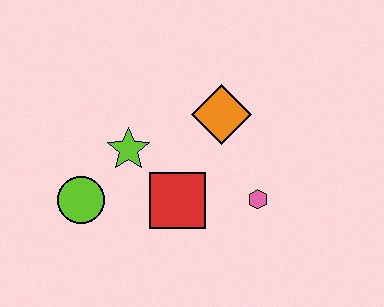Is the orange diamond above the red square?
Yes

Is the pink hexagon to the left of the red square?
No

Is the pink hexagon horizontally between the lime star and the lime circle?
No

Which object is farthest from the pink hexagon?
The lime circle is farthest from the pink hexagon.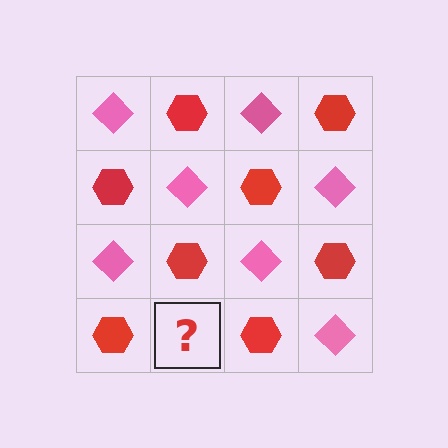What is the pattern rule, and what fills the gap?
The rule is that it alternates pink diamond and red hexagon in a checkerboard pattern. The gap should be filled with a pink diamond.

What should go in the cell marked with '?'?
The missing cell should contain a pink diamond.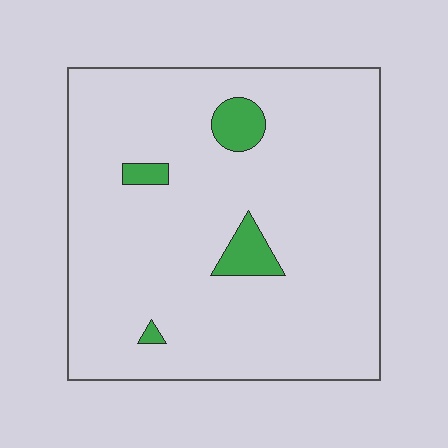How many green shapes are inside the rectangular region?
4.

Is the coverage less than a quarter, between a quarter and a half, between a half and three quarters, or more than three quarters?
Less than a quarter.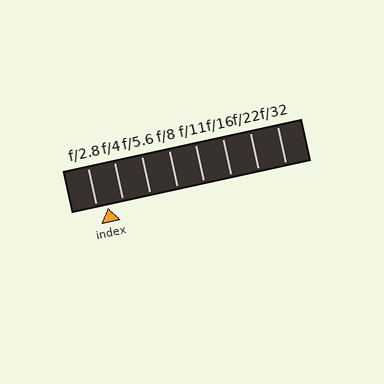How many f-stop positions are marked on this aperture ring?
There are 8 f-stop positions marked.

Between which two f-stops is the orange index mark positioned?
The index mark is between f/2.8 and f/4.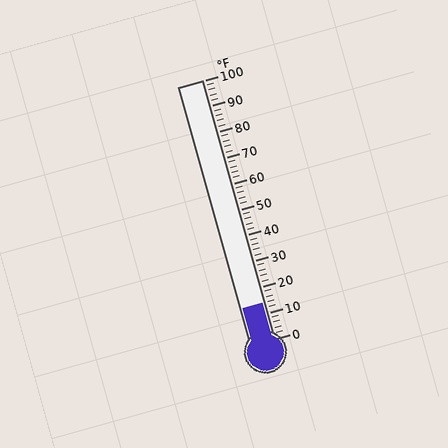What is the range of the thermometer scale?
The thermometer scale ranges from 0°F to 100°F.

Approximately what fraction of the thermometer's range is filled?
The thermometer is filled to approximately 15% of its range.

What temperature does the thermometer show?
The thermometer shows approximately 14°F.